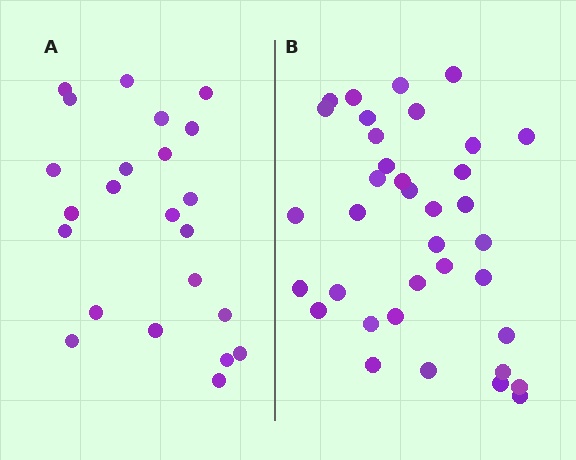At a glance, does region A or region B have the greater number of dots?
Region B (the right region) has more dots.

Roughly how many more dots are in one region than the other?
Region B has approximately 15 more dots than region A.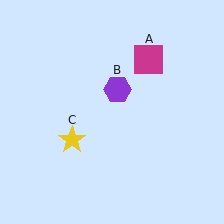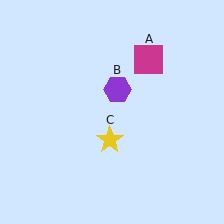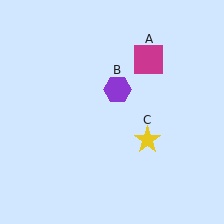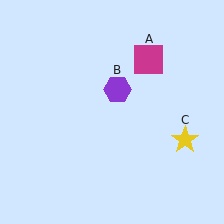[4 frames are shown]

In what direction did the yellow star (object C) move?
The yellow star (object C) moved right.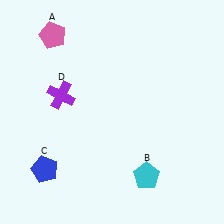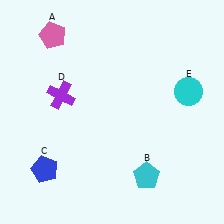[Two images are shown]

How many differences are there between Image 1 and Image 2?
There is 1 difference between the two images.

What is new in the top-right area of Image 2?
A cyan circle (E) was added in the top-right area of Image 2.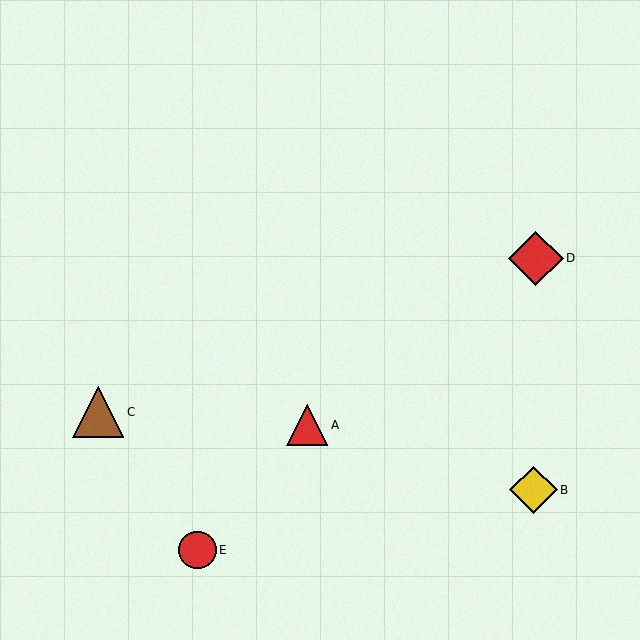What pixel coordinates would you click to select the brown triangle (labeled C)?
Click at (98, 412) to select the brown triangle C.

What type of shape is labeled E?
Shape E is a red circle.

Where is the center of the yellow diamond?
The center of the yellow diamond is at (533, 490).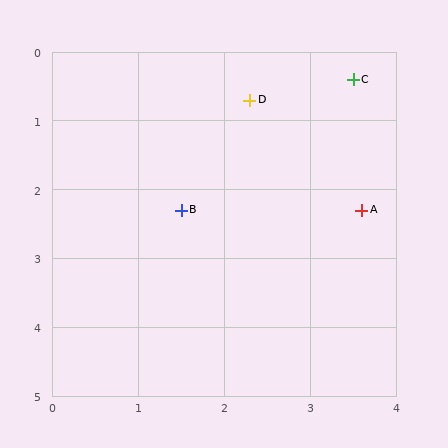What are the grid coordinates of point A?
Point A is at approximately (3.6, 2.3).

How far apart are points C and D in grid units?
Points C and D are about 1.2 grid units apart.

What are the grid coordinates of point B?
Point B is at approximately (1.5, 2.3).